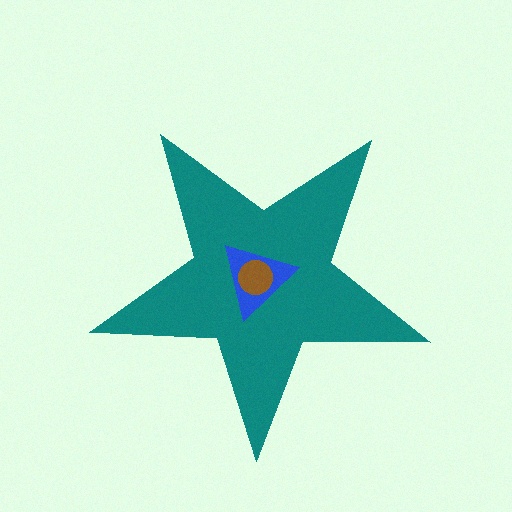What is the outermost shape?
The teal star.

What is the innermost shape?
The brown circle.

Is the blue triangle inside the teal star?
Yes.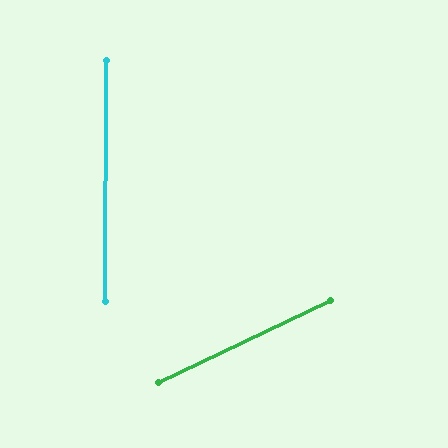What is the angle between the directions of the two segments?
Approximately 64 degrees.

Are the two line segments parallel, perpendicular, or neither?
Neither parallel nor perpendicular — they differ by about 64°.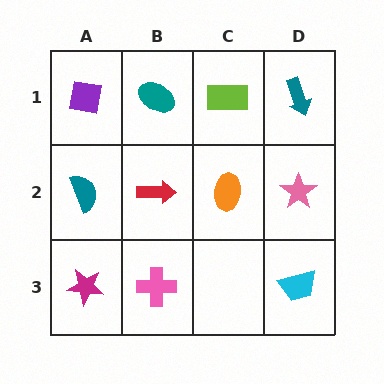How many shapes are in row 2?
4 shapes.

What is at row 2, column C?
An orange ellipse.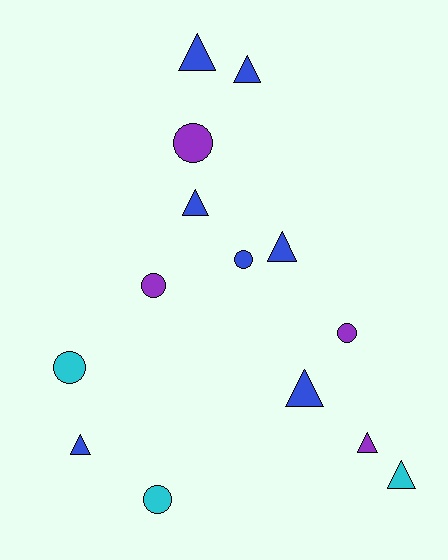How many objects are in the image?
There are 14 objects.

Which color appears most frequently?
Blue, with 7 objects.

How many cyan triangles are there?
There is 1 cyan triangle.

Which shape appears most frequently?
Triangle, with 8 objects.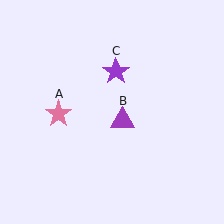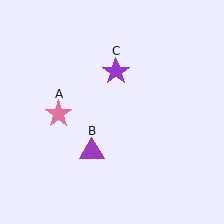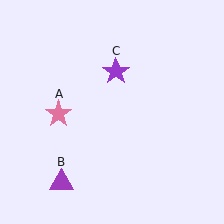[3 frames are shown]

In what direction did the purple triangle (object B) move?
The purple triangle (object B) moved down and to the left.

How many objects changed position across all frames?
1 object changed position: purple triangle (object B).